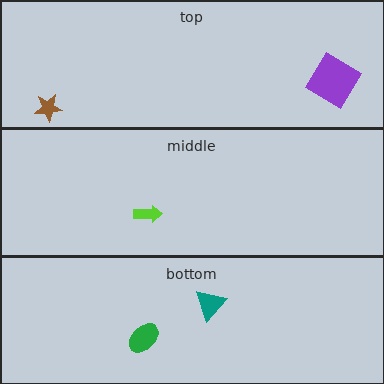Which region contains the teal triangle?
The bottom region.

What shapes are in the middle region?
The lime arrow.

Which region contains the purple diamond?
The top region.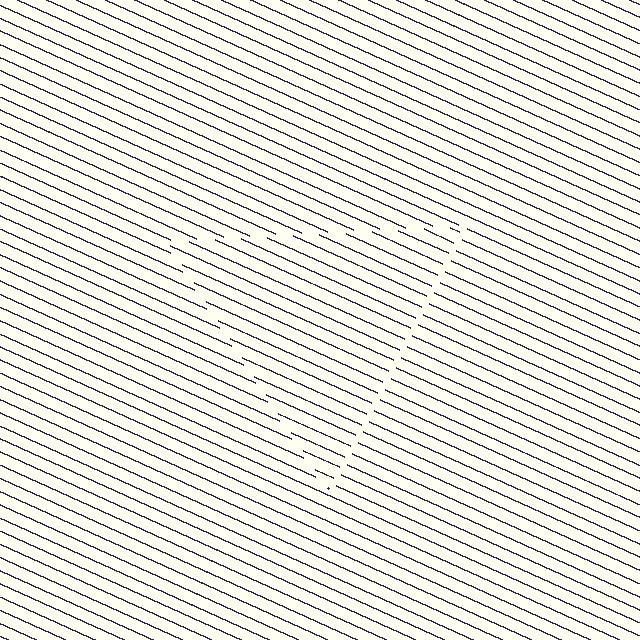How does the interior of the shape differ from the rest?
The interior of the shape contains the same grating, shifted by half a period — the contour is defined by the phase discontinuity where line-ends from the inner and outer gratings abut.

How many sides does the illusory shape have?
3 sides — the line-ends trace a triangle.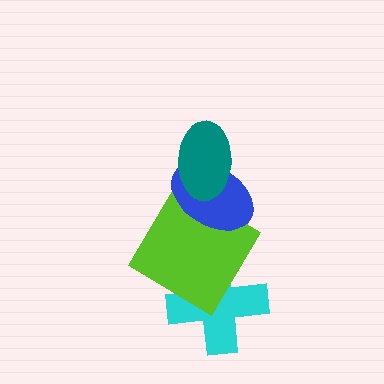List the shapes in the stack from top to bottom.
From top to bottom: the teal ellipse, the blue ellipse, the lime diamond, the cyan cross.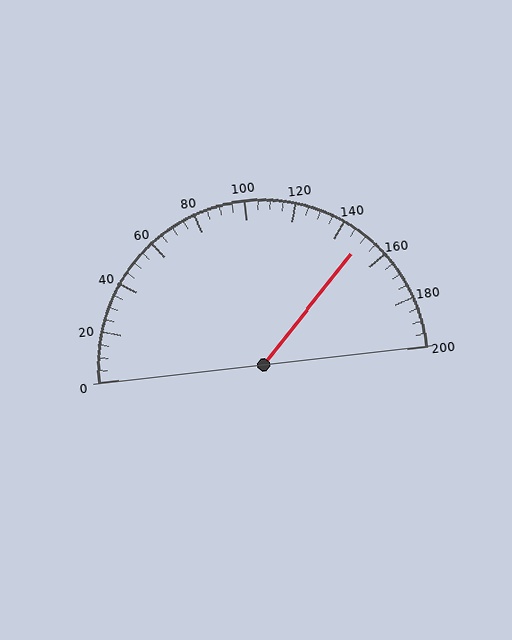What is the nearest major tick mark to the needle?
The nearest major tick mark is 160.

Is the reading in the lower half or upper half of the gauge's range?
The reading is in the upper half of the range (0 to 200).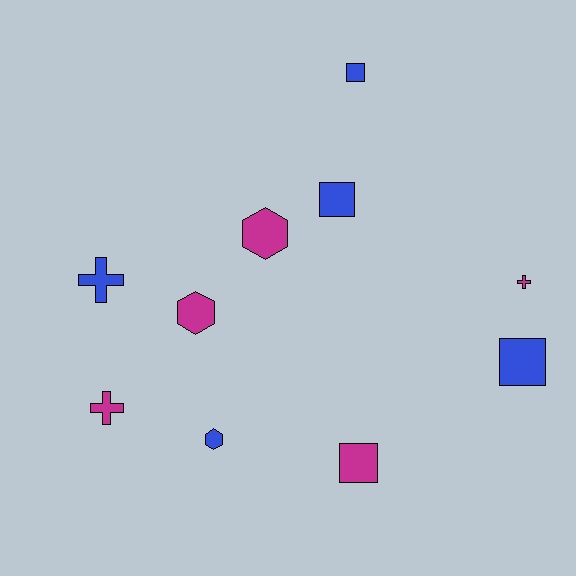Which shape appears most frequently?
Square, with 4 objects.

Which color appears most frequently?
Blue, with 5 objects.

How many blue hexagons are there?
There is 1 blue hexagon.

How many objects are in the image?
There are 10 objects.